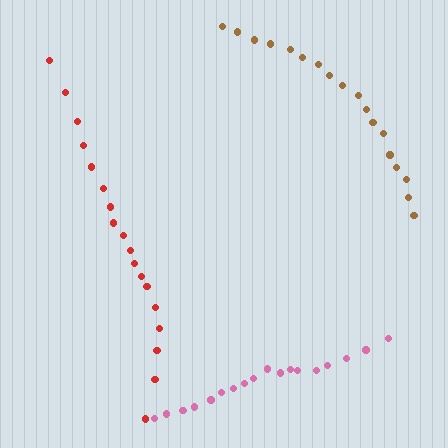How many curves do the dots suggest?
There are 3 distinct paths.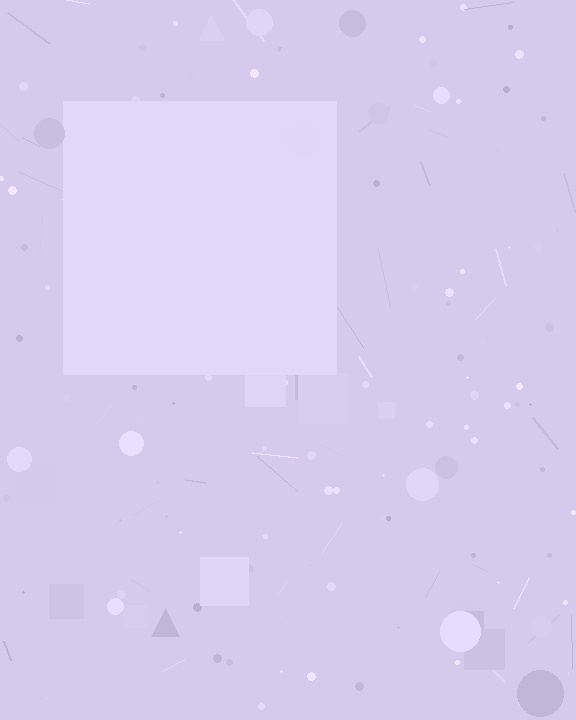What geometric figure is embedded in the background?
A square is embedded in the background.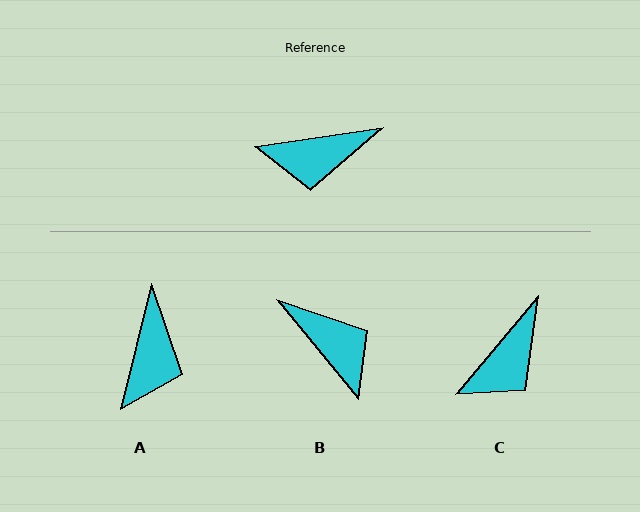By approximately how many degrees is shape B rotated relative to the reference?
Approximately 120 degrees counter-clockwise.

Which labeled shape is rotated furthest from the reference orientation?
B, about 120 degrees away.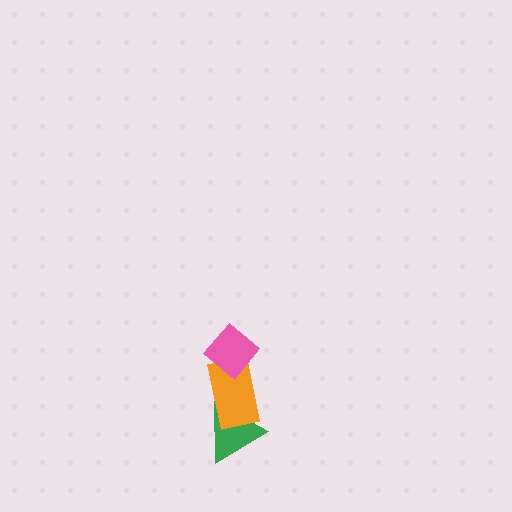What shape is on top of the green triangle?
The orange rectangle is on top of the green triangle.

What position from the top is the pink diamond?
The pink diamond is 1st from the top.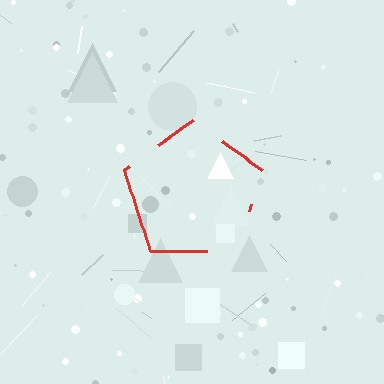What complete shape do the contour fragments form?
The contour fragments form a pentagon.